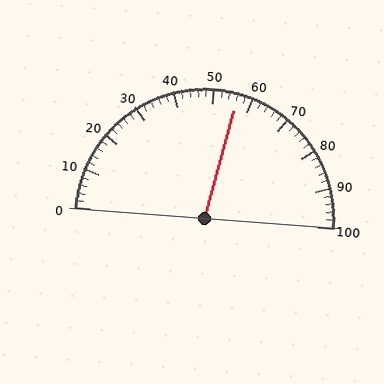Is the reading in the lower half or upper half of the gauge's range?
The reading is in the upper half of the range (0 to 100).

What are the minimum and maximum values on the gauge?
The gauge ranges from 0 to 100.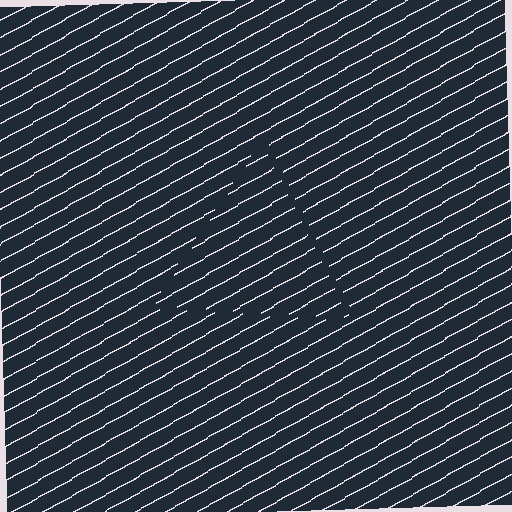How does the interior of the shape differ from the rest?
The interior of the shape contains the same grating, shifted by half a period — the contour is defined by the phase discontinuity where line-ends from the inner and outer gratings abut.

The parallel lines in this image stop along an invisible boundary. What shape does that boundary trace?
An illusory triangle. The interior of the shape contains the same grating, shifted by half a period — the contour is defined by the phase discontinuity where line-ends from the inner and outer gratings abut.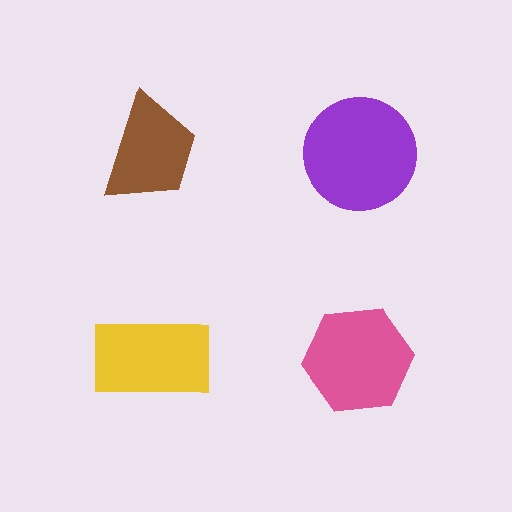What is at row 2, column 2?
A pink hexagon.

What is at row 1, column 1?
A brown trapezoid.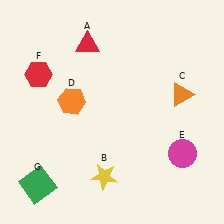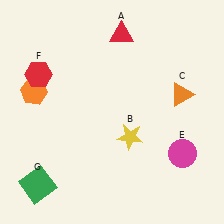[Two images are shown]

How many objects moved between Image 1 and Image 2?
3 objects moved between the two images.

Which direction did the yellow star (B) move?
The yellow star (B) moved up.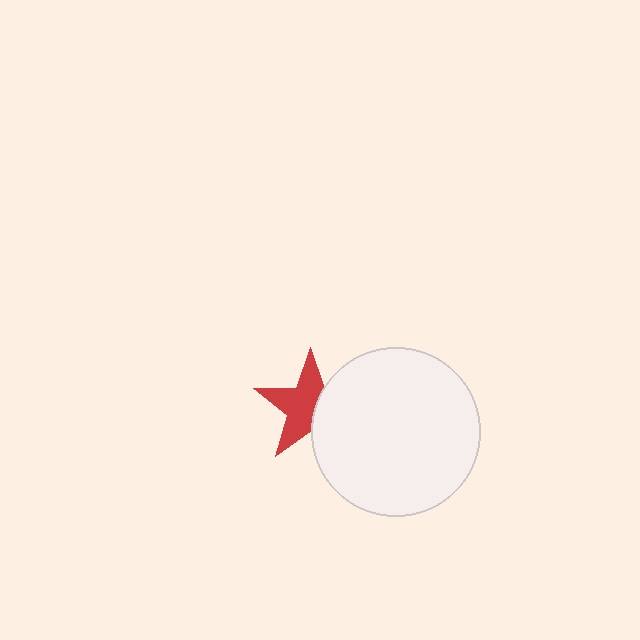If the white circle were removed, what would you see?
You would see the complete red star.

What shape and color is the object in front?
The object in front is a white circle.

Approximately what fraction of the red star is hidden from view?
Roughly 39% of the red star is hidden behind the white circle.